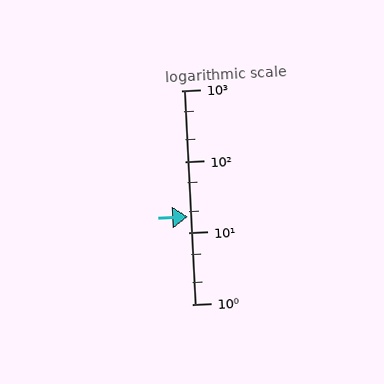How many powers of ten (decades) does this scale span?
The scale spans 3 decades, from 1 to 1000.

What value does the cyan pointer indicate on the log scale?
The pointer indicates approximately 17.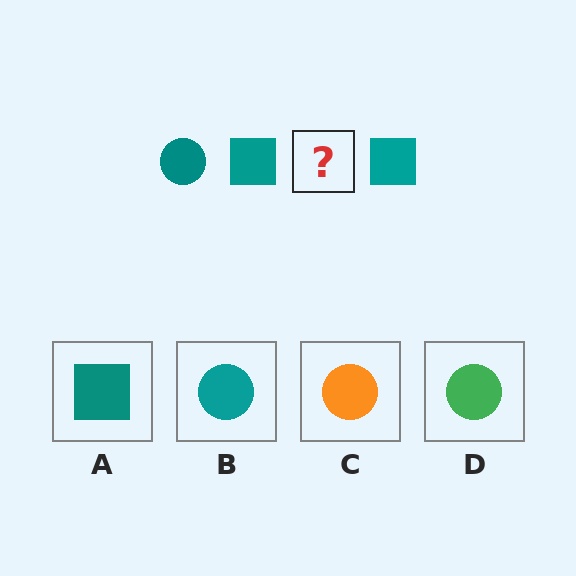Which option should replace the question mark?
Option B.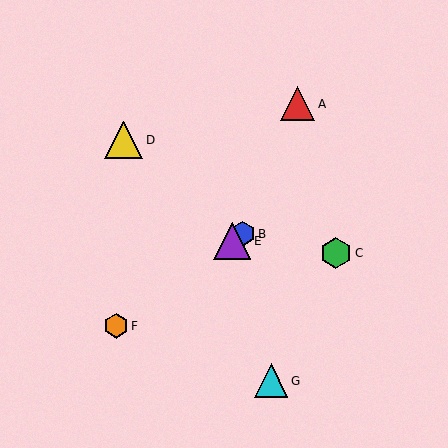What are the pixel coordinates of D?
Object D is at (124, 140).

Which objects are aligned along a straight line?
Objects B, E, F are aligned along a straight line.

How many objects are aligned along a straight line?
3 objects (B, E, F) are aligned along a straight line.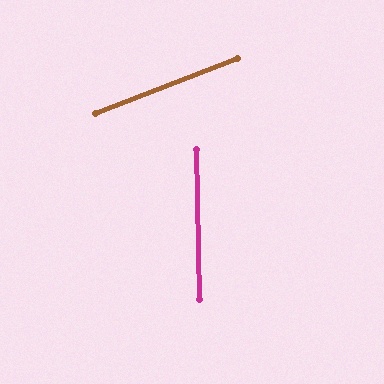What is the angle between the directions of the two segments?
Approximately 70 degrees.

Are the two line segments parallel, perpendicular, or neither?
Neither parallel nor perpendicular — they differ by about 70°.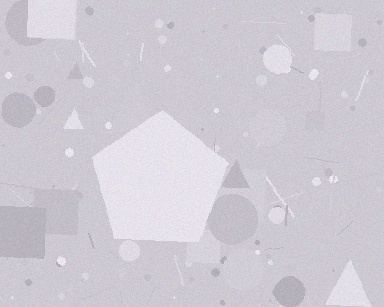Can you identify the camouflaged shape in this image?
The camouflaged shape is a pentagon.